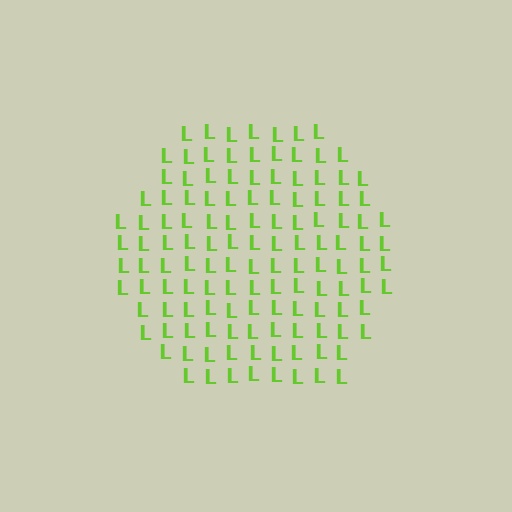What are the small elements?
The small elements are letter L's.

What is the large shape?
The large shape is a hexagon.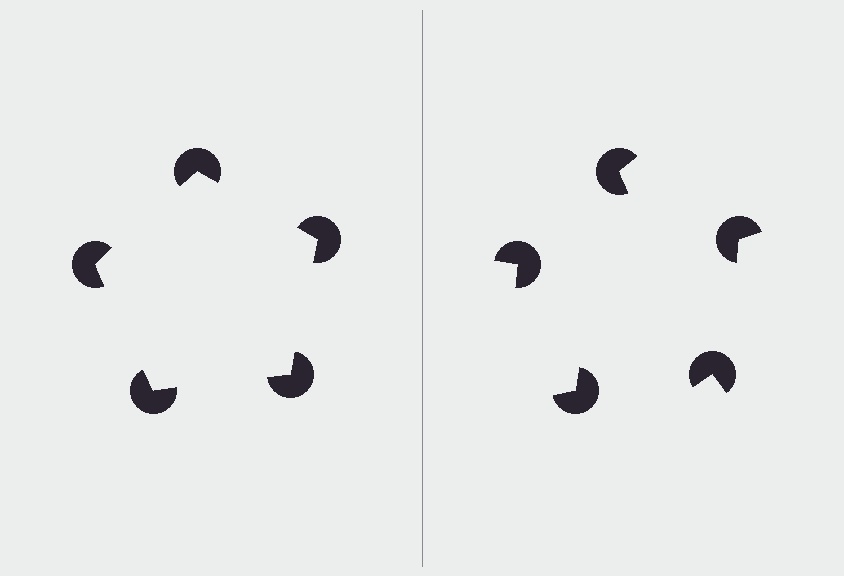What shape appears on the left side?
An illusory pentagon.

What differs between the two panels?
The pac-man discs are positioned identically on both sides; only the wedge orientations differ. On the left they align to a pentagon; on the right they are misaligned.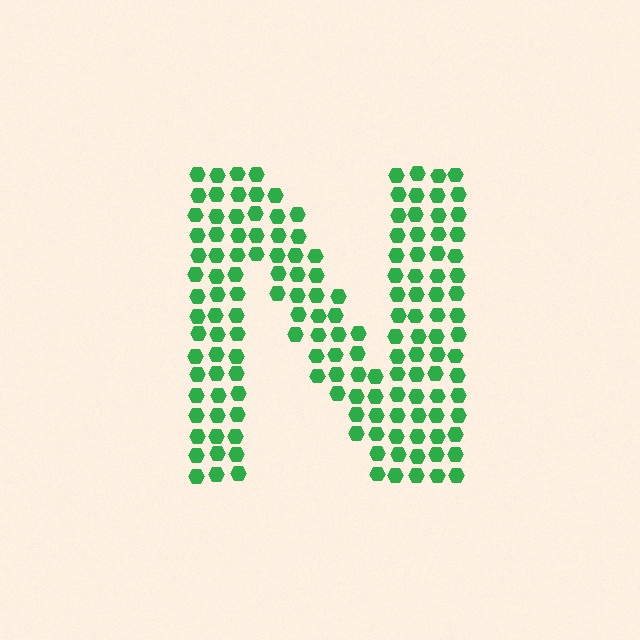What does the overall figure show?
The overall figure shows the letter N.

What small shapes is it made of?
It is made of small hexagons.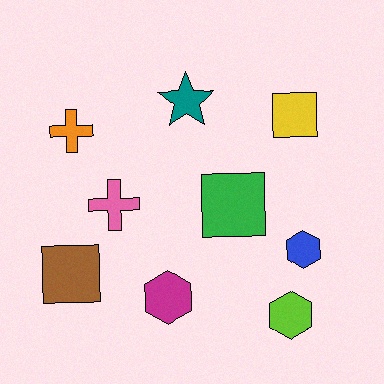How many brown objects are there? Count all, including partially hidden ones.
There is 1 brown object.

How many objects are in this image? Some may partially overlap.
There are 9 objects.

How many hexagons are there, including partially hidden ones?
There are 3 hexagons.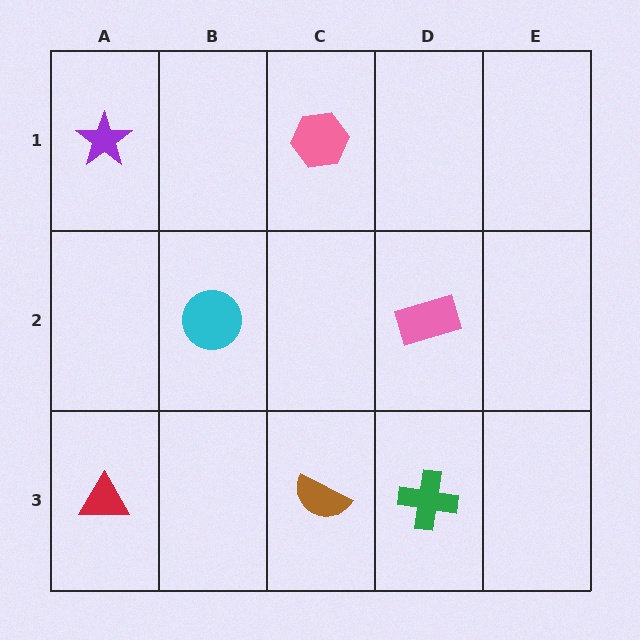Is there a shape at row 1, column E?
No, that cell is empty.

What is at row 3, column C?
A brown semicircle.